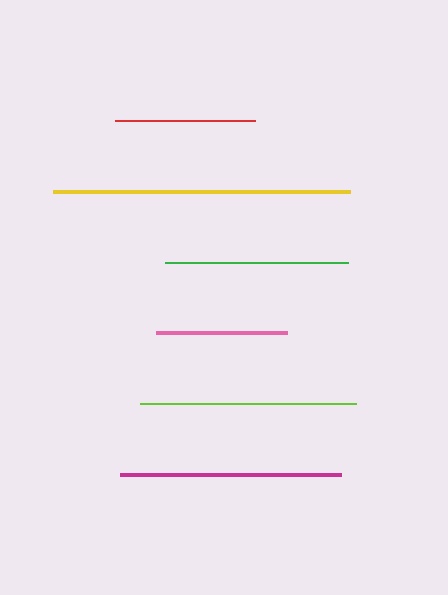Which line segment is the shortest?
The pink line is the shortest at approximately 132 pixels.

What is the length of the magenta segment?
The magenta segment is approximately 221 pixels long.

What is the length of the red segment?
The red segment is approximately 140 pixels long.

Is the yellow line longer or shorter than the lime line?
The yellow line is longer than the lime line.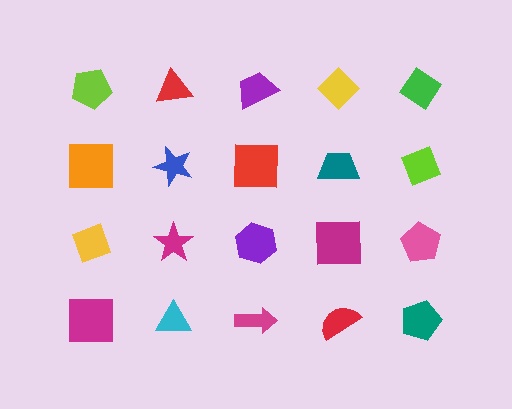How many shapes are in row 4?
5 shapes.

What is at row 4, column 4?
A red semicircle.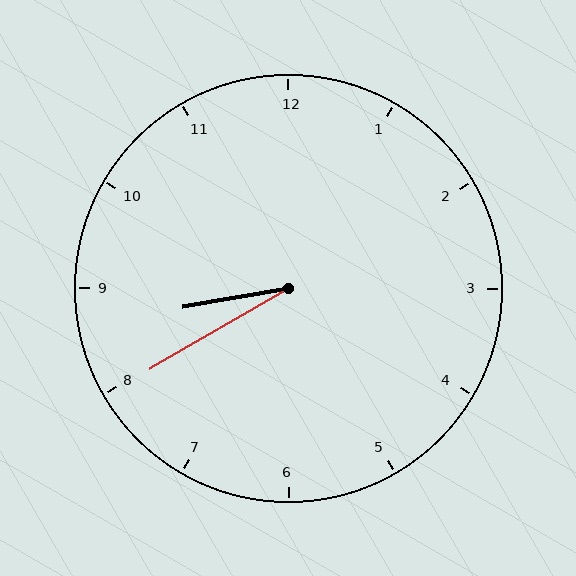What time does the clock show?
8:40.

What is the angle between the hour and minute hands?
Approximately 20 degrees.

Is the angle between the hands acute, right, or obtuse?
It is acute.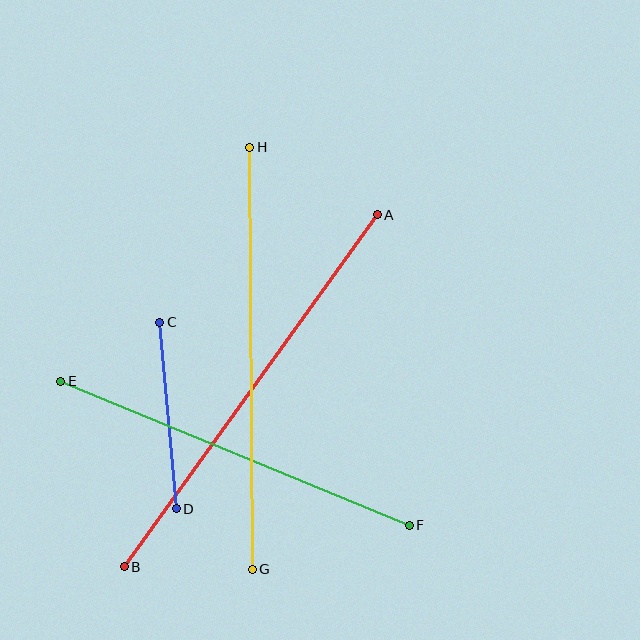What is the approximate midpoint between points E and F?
The midpoint is at approximately (235, 453) pixels.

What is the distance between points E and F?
The distance is approximately 377 pixels.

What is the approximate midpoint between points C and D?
The midpoint is at approximately (168, 415) pixels.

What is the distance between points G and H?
The distance is approximately 422 pixels.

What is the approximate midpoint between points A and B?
The midpoint is at approximately (251, 391) pixels.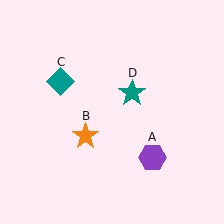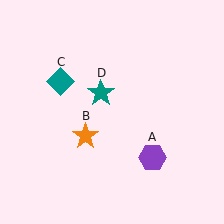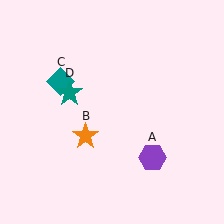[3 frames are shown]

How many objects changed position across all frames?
1 object changed position: teal star (object D).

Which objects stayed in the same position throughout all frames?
Purple hexagon (object A) and orange star (object B) and teal diamond (object C) remained stationary.